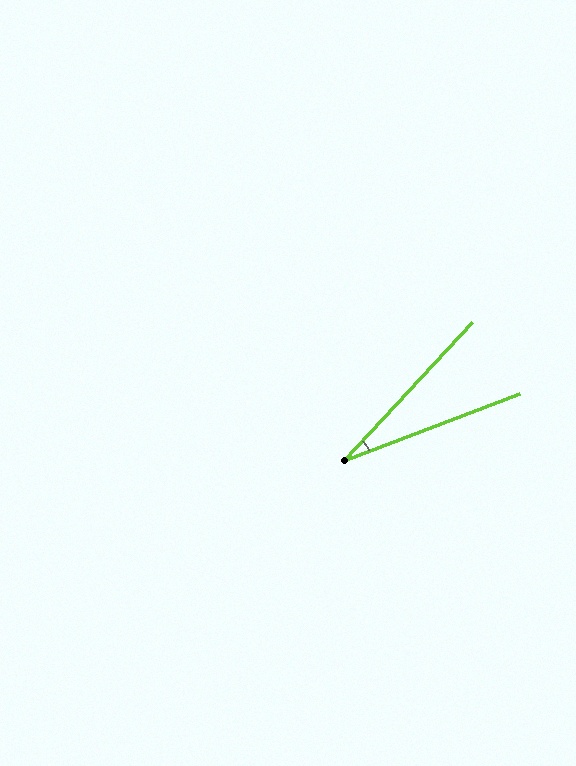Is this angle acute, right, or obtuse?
It is acute.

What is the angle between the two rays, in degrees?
Approximately 27 degrees.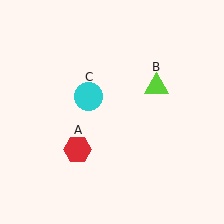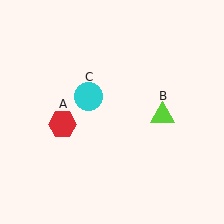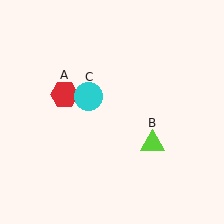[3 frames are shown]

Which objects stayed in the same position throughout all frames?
Cyan circle (object C) remained stationary.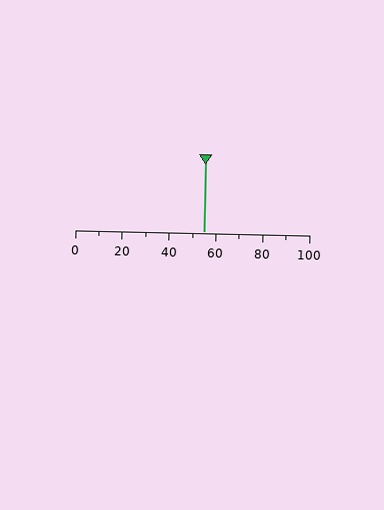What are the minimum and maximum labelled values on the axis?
The axis runs from 0 to 100.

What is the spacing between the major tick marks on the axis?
The major ticks are spaced 20 apart.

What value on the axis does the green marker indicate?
The marker indicates approximately 55.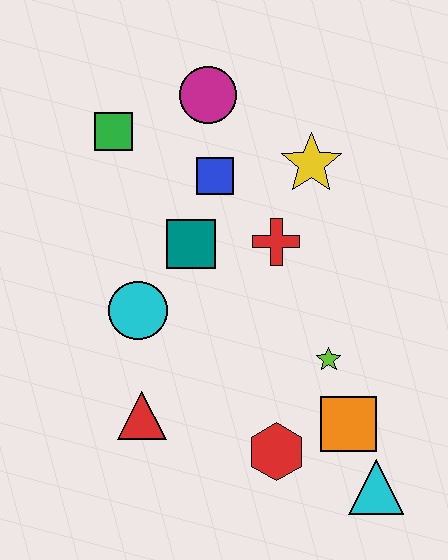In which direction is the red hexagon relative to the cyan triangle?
The red hexagon is to the left of the cyan triangle.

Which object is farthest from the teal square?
The cyan triangle is farthest from the teal square.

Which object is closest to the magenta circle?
The blue square is closest to the magenta circle.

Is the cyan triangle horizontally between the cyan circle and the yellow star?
No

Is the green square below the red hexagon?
No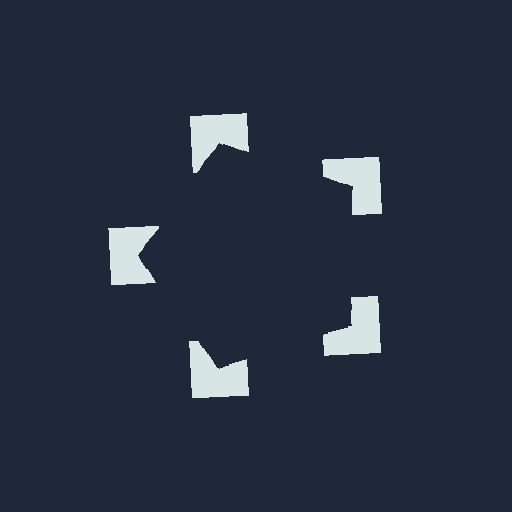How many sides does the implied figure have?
5 sides.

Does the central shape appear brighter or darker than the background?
It typically appears slightly darker than the background, even though no actual brightness change is drawn.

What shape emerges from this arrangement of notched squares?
An illusory pentagon — its edges are inferred from the aligned wedge cuts in the notched squares, not physically drawn.